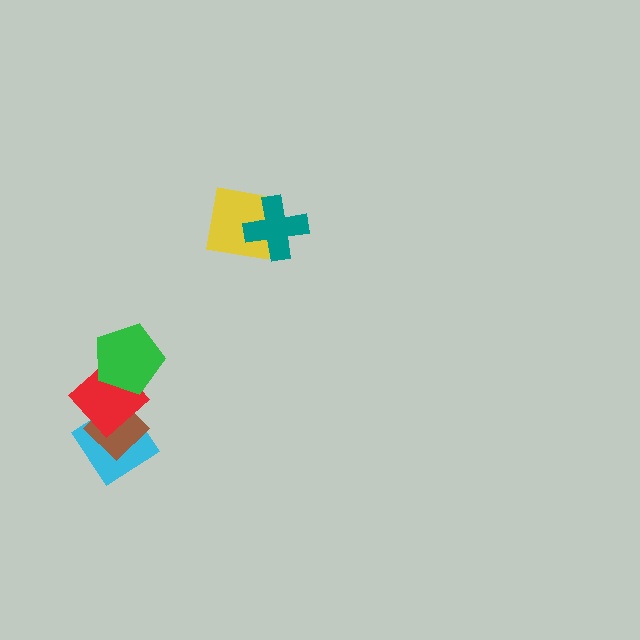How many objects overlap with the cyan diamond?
2 objects overlap with the cyan diamond.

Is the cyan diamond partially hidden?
Yes, it is partially covered by another shape.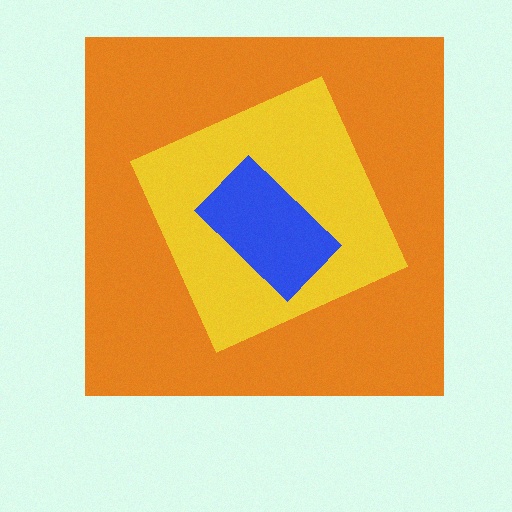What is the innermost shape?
The blue rectangle.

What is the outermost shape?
The orange square.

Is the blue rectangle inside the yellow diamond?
Yes.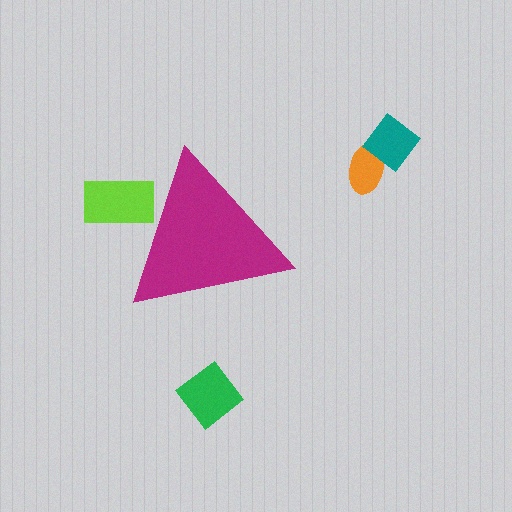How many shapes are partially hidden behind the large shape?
1 shape is partially hidden.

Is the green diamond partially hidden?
No, the green diamond is fully visible.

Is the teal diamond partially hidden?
No, the teal diamond is fully visible.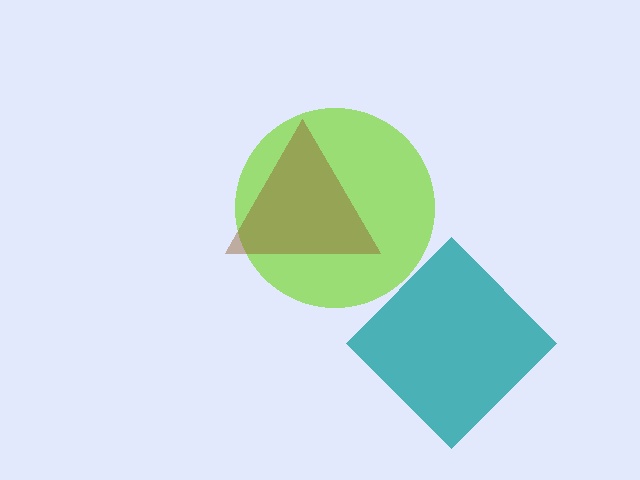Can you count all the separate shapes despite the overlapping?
Yes, there are 3 separate shapes.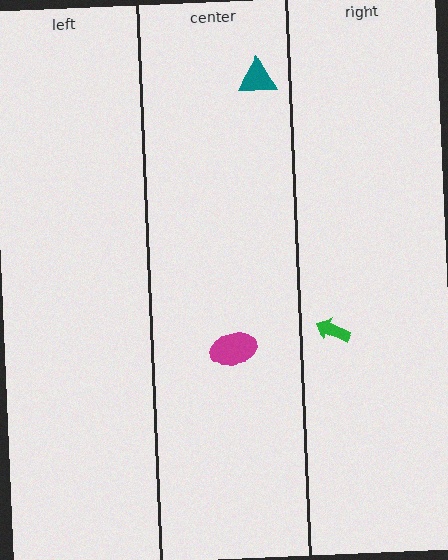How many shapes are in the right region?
1.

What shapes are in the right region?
The green arrow.